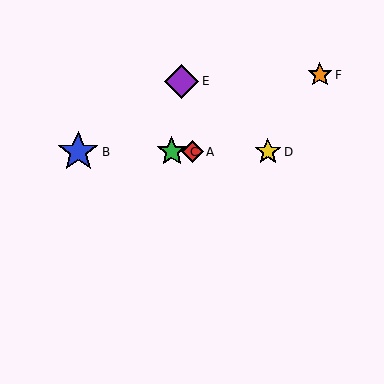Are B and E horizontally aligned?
No, B is at y≈152 and E is at y≈81.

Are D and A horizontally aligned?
Yes, both are at y≈152.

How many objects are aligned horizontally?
4 objects (A, B, C, D) are aligned horizontally.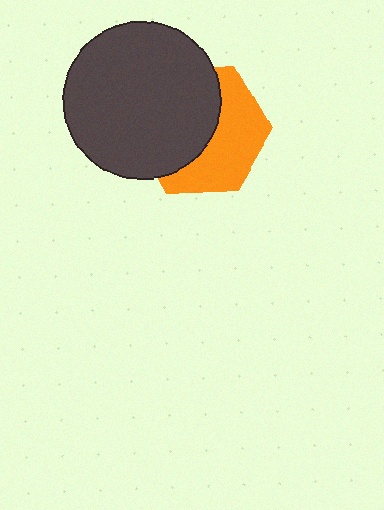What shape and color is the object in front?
The object in front is a dark gray circle.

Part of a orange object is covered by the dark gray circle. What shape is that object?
It is a hexagon.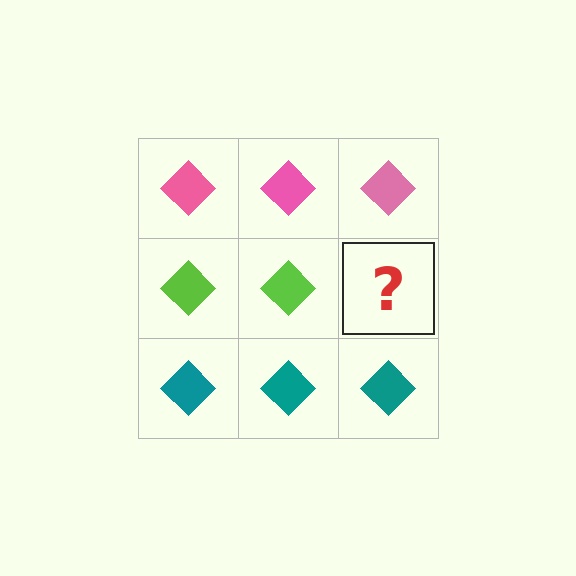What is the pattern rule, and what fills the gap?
The rule is that each row has a consistent color. The gap should be filled with a lime diamond.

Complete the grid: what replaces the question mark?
The question mark should be replaced with a lime diamond.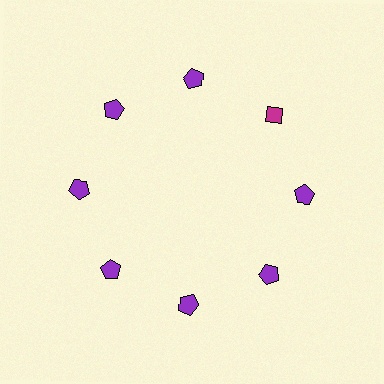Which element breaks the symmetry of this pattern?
The magenta diamond at roughly the 2 o'clock position breaks the symmetry. All other shapes are purple pentagons.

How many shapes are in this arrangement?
There are 8 shapes arranged in a ring pattern.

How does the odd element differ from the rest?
It differs in both color (magenta instead of purple) and shape (diamond instead of pentagon).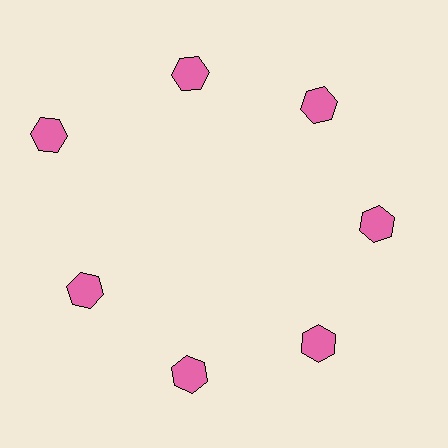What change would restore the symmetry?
The symmetry would be restored by moving it inward, back onto the ring so that all 7 hexagons sit at equal angles and equal distance from the center.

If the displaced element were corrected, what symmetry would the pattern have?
It would have 7-fold rotational symmetry — the pattern would map onto itself every 51 degrees.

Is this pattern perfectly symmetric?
No. The 7 pink hexagons are arranged in a ring, but one element near the 10 o'clock position is pushed outward from the center, breaking the 7-fold rotational symmetry.